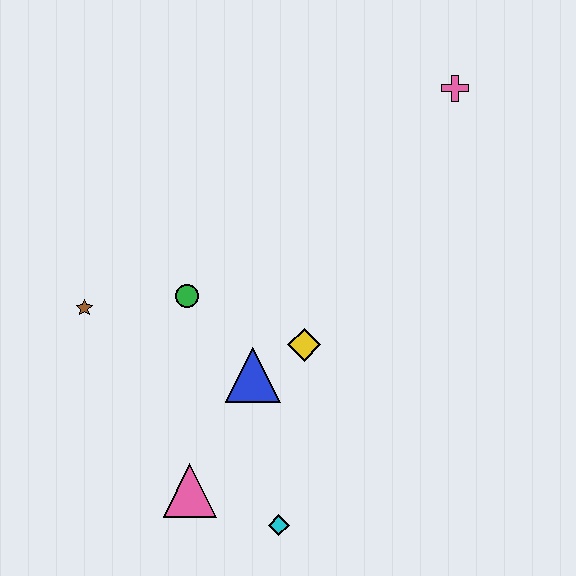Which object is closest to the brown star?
The green circle is closest to the brown star.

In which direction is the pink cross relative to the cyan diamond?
The pink cross is above the cyan diamond.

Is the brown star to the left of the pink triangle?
Yes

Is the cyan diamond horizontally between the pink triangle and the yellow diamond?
Yes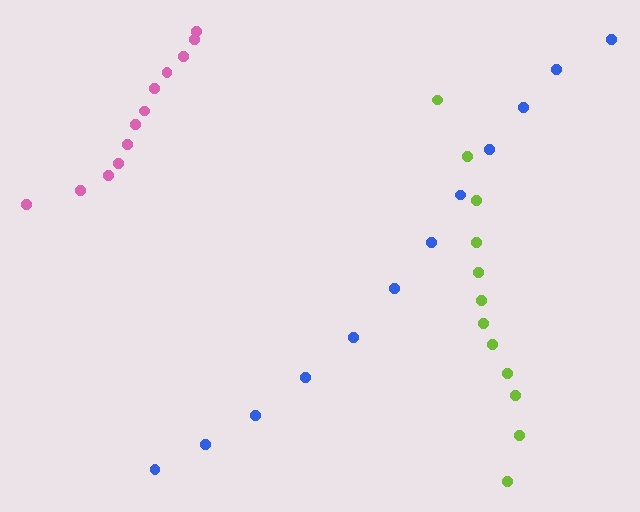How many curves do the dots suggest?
There are 3 distinct paths.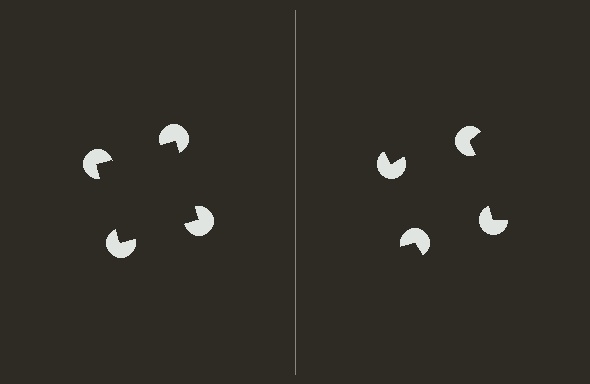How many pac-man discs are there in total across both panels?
8 — 4 on each side.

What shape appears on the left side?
An illusory square.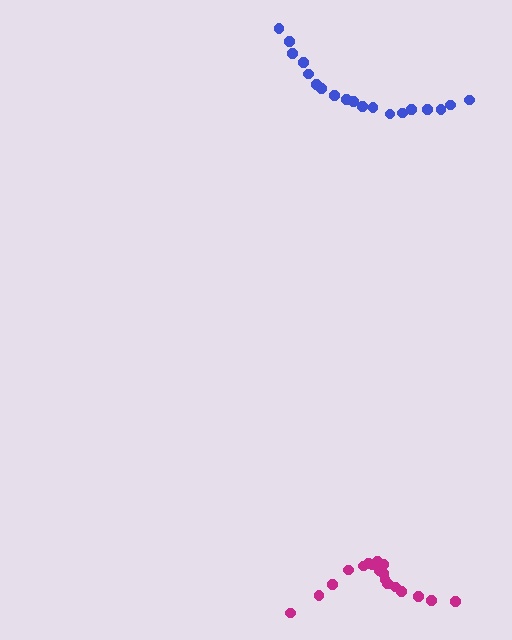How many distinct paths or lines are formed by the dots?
There are 2 distinct paths.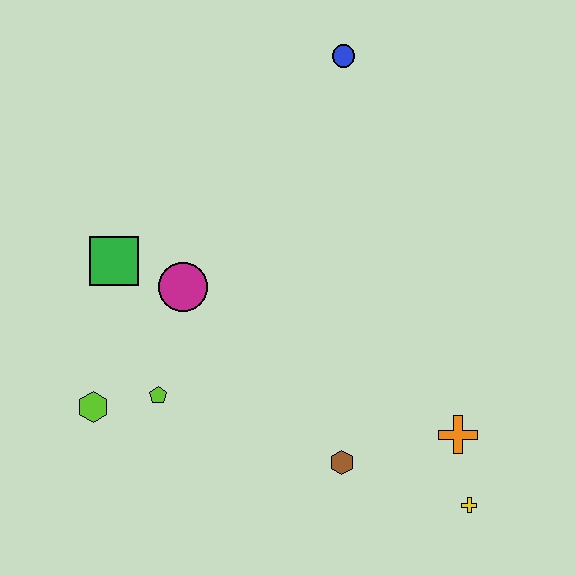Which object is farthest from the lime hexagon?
The blue circle is farthest from the lime hexagon.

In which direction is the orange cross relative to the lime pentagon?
The orange cross is to the right of the lime pentagon.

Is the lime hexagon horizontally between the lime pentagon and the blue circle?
No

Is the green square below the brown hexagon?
No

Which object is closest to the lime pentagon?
The lime hexagon is closest to the lime pentagon.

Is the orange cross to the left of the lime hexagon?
No